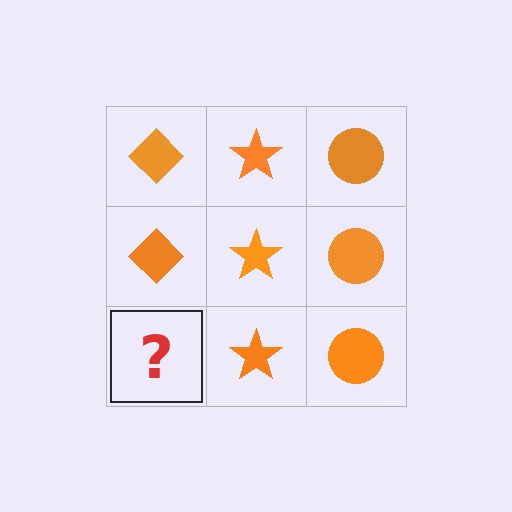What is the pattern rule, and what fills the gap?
The rule is that each column has a consistent shape. The gap should be filled with an orange diamond.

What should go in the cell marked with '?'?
The missing cell should contain an orange diamond.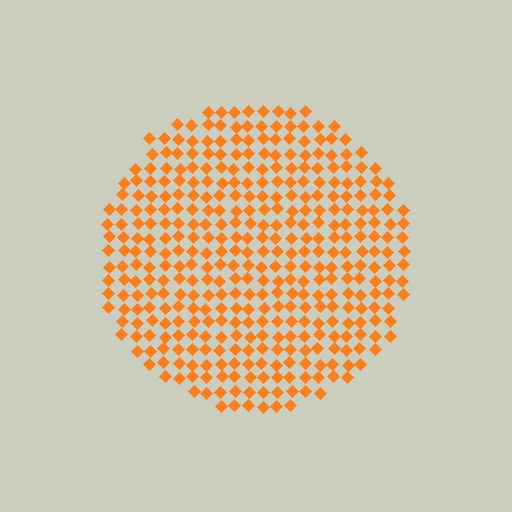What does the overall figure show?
The overall figure shows a circle.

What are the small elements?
The small elements are diamonds.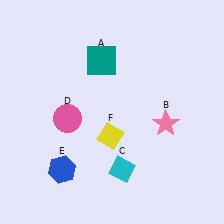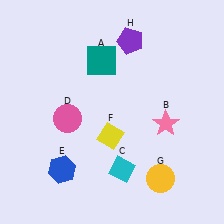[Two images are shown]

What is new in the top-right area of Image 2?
A purple pentagon (H) was added in the top-right area of Image 2.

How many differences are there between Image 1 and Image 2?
There are 2 differences between the two images.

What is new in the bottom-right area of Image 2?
A yellow circle (G) was added in the bottom-right area of Image 2.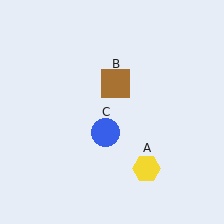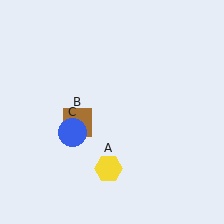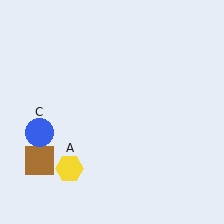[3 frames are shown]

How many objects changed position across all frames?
3 objects changed position: yellow hexagon (object A), brown square (object B), blue circle (object C).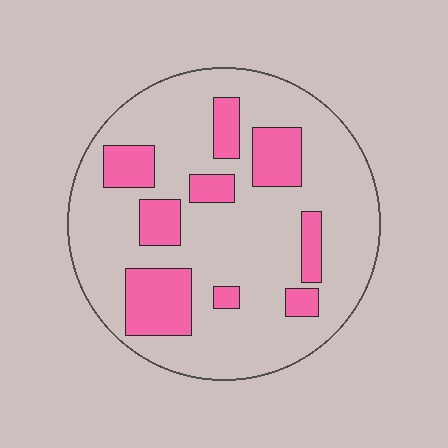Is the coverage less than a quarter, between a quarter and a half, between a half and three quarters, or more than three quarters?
Less than a quarter.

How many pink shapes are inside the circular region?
9.